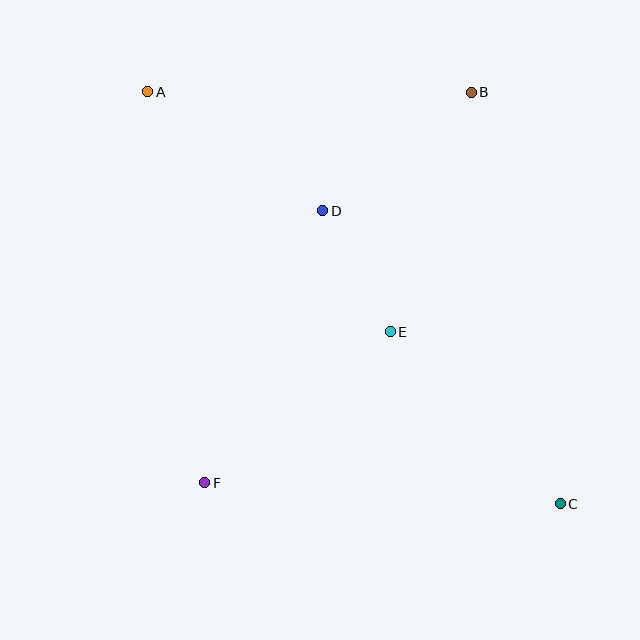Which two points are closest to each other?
Points D and E are closest to each other.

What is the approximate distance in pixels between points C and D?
The distance between C and D is approximately 377 pixels.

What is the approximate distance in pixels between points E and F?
The distance between E and F is approximately 239 pixels.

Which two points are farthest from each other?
Points A and C are farthest from each other.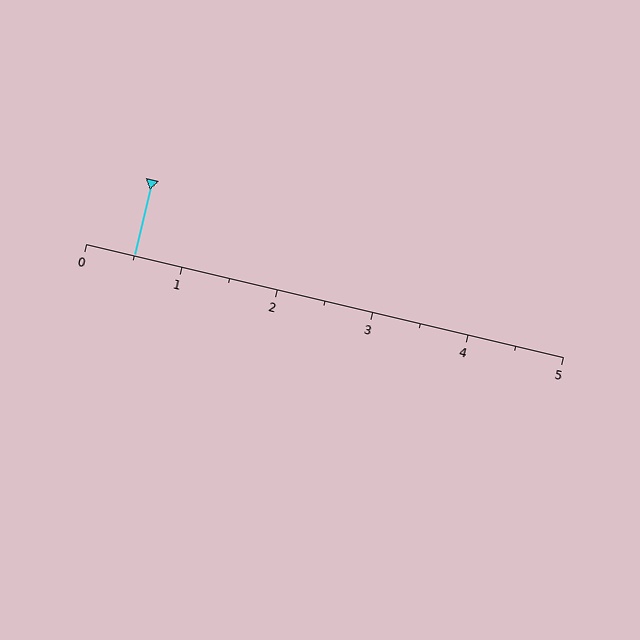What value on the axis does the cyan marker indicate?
The marker indicates approximately 0.5.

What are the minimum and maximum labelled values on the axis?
The axis runs from 0 to 5.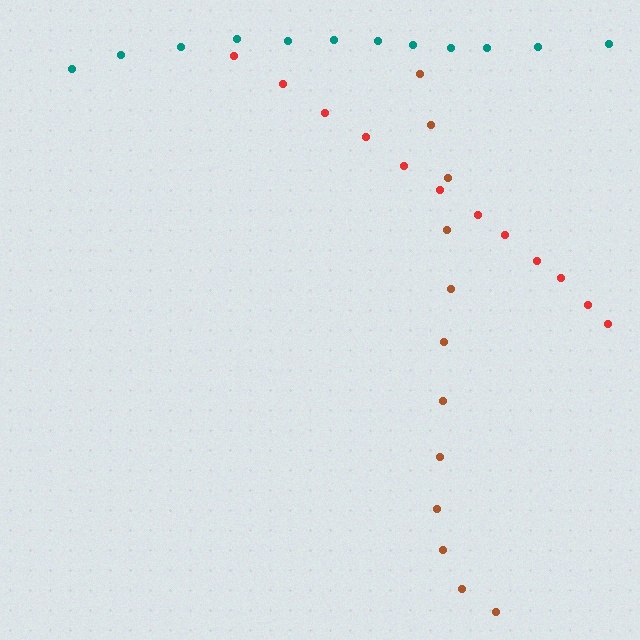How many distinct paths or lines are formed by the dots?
There are 3 distinct paths.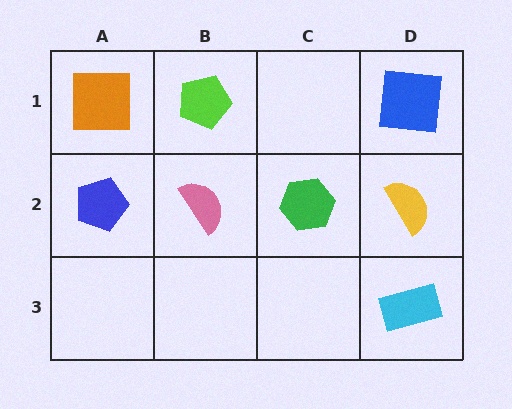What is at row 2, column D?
A yellow semicircle.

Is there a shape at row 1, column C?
No, that cell is empty.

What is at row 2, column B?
A pink semicircle.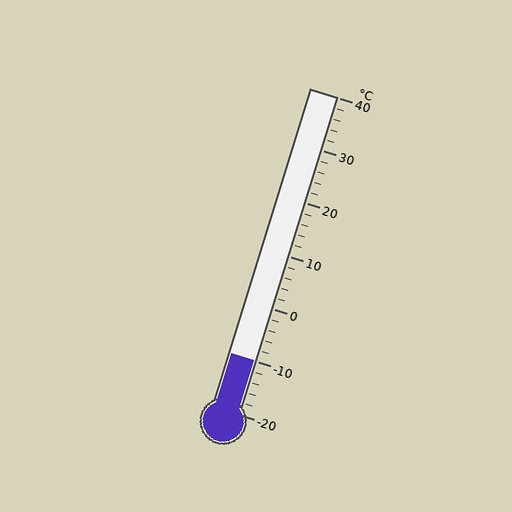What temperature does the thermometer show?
The thermometer shows approximately -10°C.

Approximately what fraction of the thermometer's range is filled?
The thermometer is filled to approximately 15% of its range.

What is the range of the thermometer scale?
The thermometer scale ranges from -20°C to 40°C.